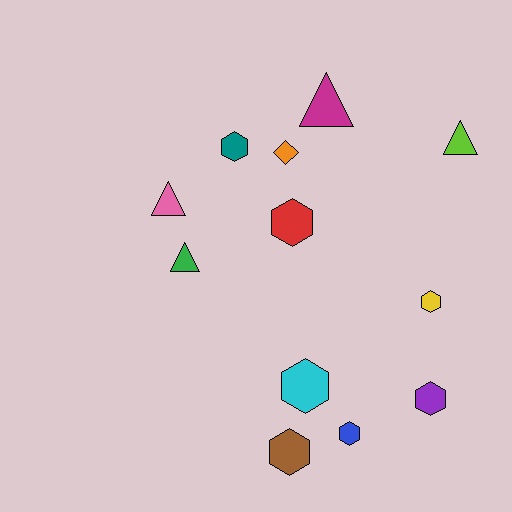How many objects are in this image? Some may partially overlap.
There are 12 objects.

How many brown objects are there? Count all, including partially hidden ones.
There is 1 brown object.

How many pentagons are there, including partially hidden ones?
There are no pentagons.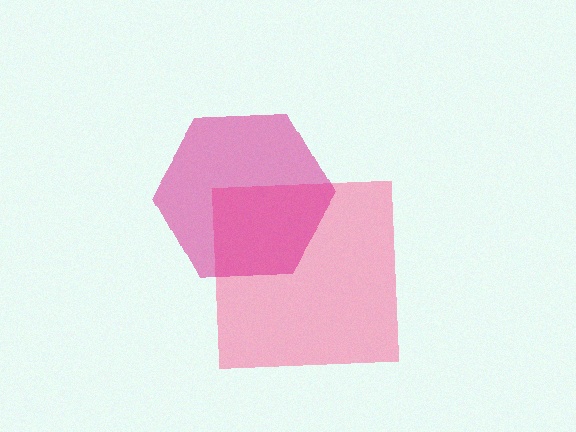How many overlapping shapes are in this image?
There are 2 overlapping shapes in the image.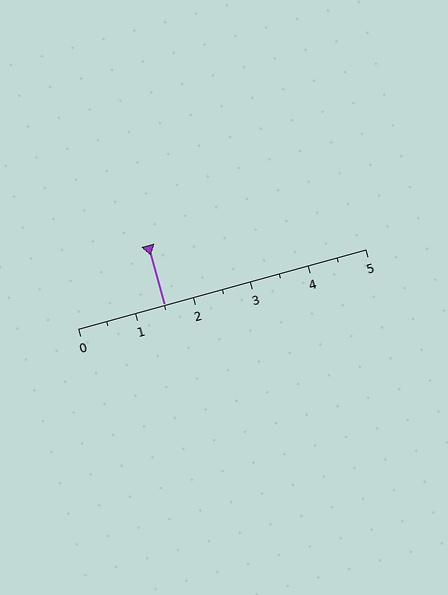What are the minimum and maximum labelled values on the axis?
The axis runs from 0 to 5.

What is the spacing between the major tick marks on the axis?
The major ticks are spaced 1 apart.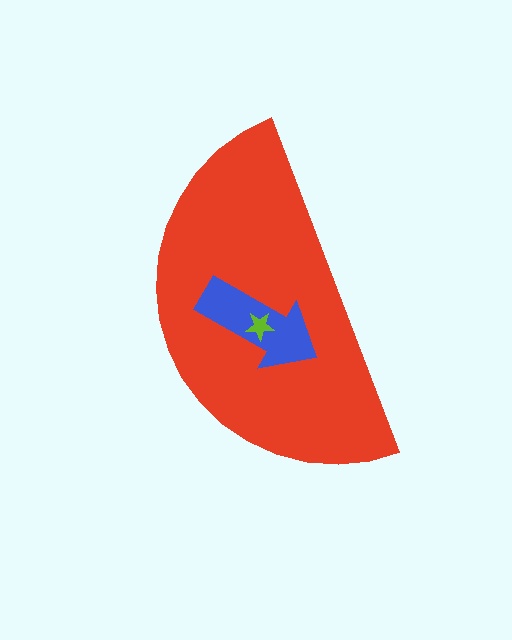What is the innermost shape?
The lime star.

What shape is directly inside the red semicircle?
The blue arrow.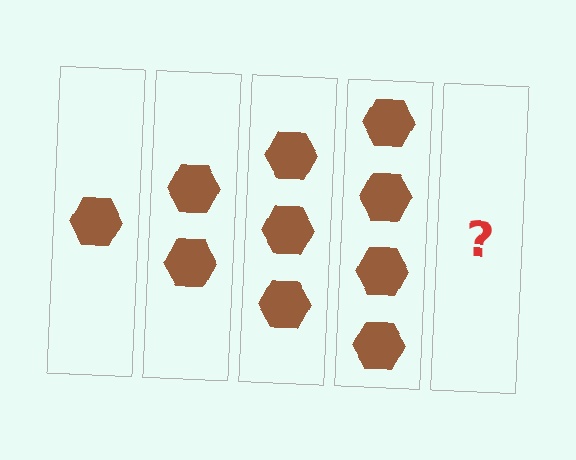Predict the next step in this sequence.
The next step is 5 hexagons.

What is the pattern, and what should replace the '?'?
The pattern is that each step adds one more hexagon. The '?' should be 5 hexagons.